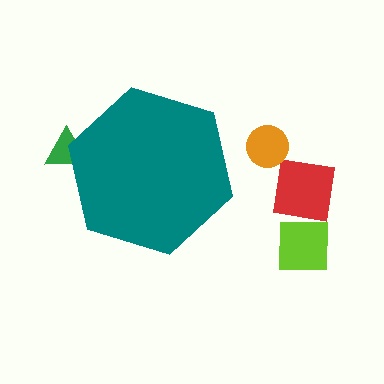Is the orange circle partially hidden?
No, the orange circle is fully visible.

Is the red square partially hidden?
No, the red square is fully visible.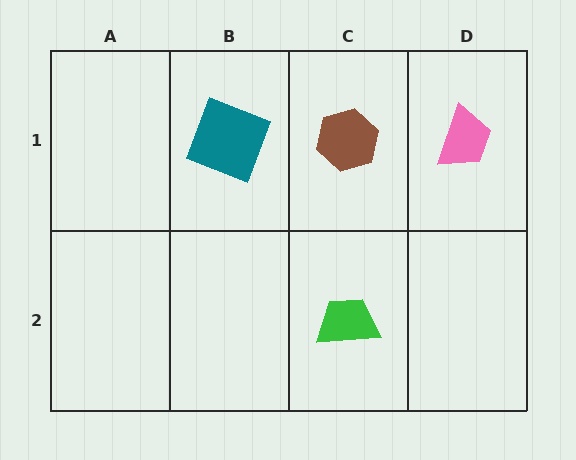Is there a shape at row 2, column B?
No, that cell is empty.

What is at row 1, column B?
A teal square.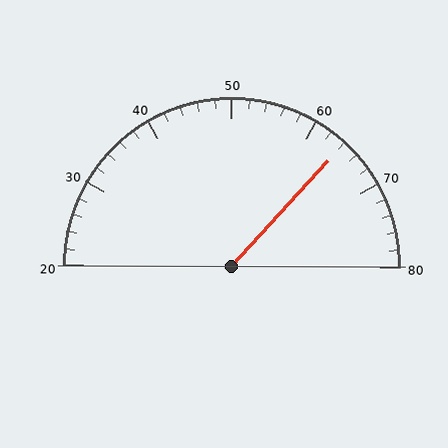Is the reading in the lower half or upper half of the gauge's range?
The reading is in the upper half of the range (20 to 80).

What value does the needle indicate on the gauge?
The needle indicates approximately 64.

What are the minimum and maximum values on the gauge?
The gauge ranges from 20 to 80.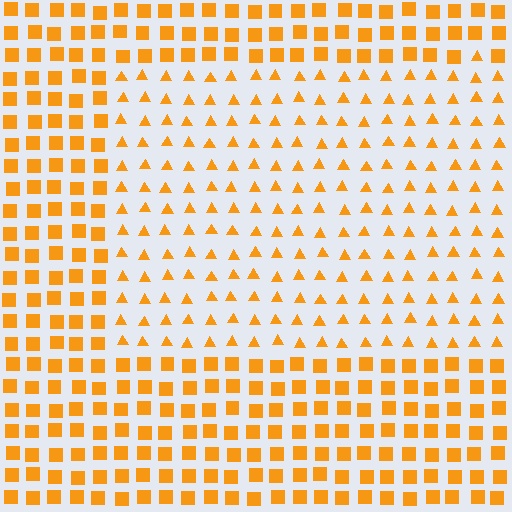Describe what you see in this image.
The image is filled with small orange elements arranged in a uniform grid. A rectangle-shaped region contains triangles, while the surrounding area contains squares. The boundary is defined purely by the change in element shape.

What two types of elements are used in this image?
The image uses triangles inside the rectangle region and squares outside it.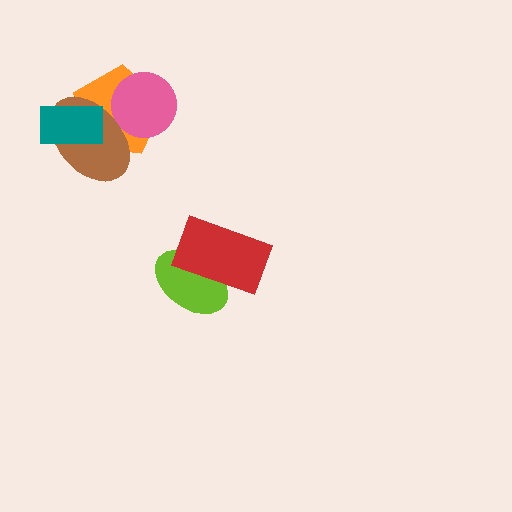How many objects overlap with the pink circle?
2 objects overlap with the pink circle.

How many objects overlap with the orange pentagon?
3 objects overlap with the orange pentagon.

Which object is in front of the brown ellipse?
The teal rectangle is in front of the brown ellipse.